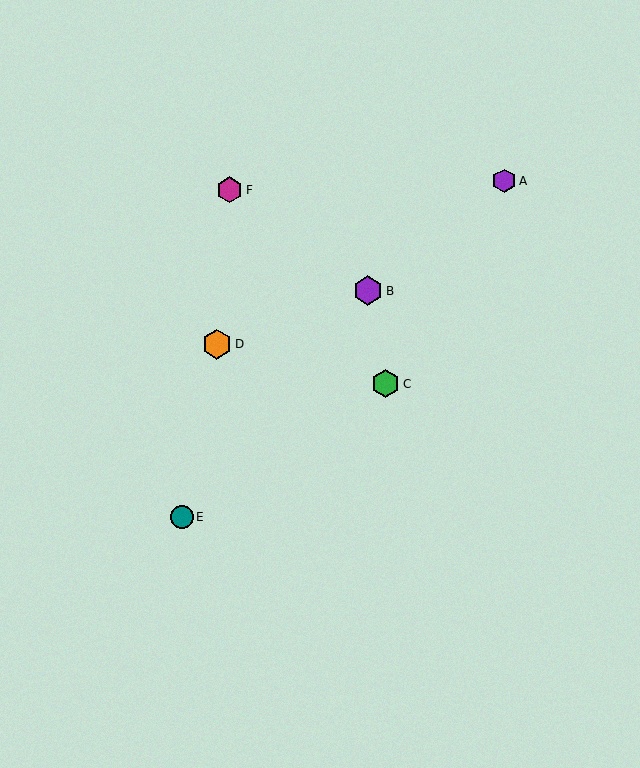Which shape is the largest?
The purple hexagon (labeled B) is the largest.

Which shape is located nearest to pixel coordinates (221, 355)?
The orange hexagon (labeled D) at (217, 344) is nearest to that location.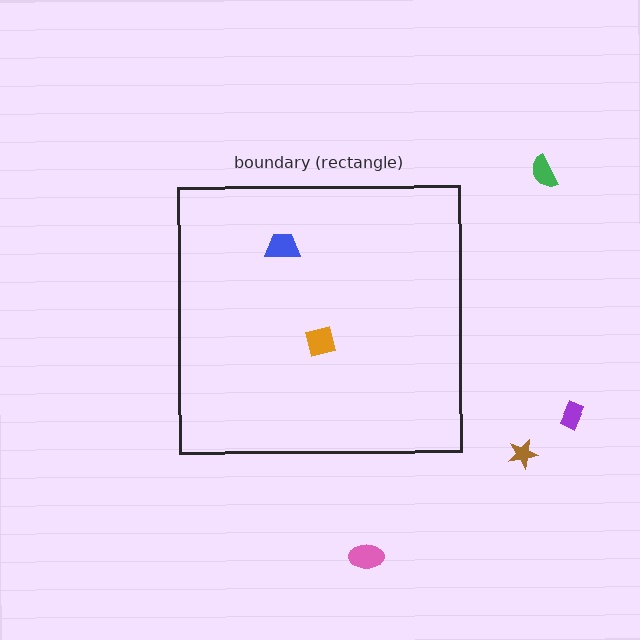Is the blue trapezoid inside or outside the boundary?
Inside.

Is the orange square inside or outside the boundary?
Inside.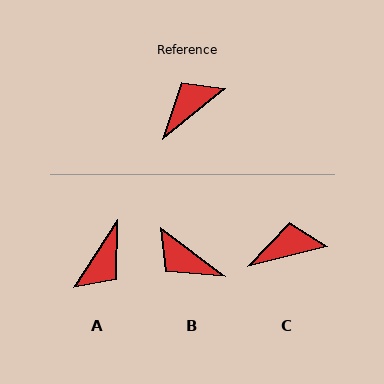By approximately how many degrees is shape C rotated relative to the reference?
Approximately 25 degrees clockwise.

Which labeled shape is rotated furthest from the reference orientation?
A, about 162 degrees away.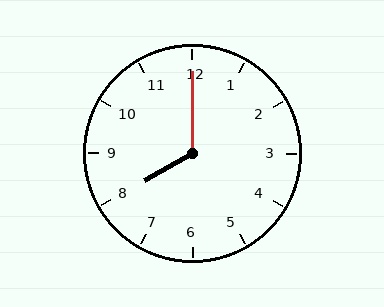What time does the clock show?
8:00.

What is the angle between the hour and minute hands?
Approximately 120 degrees.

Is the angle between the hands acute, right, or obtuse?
It is obtuse.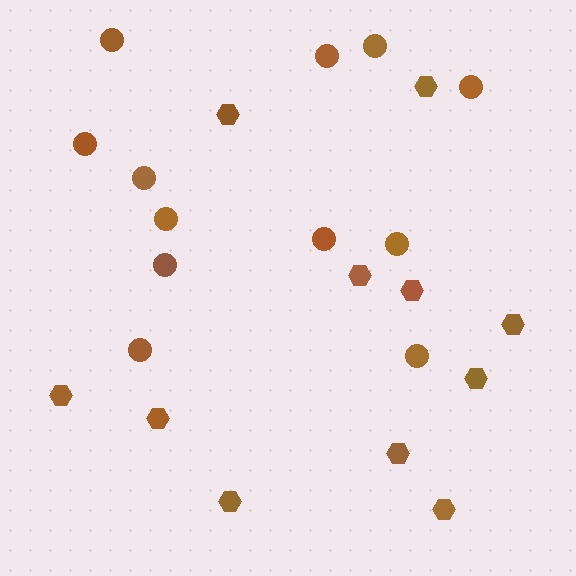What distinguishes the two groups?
There are 2 groups: one group of hexagons (11) and one group of circles (12).